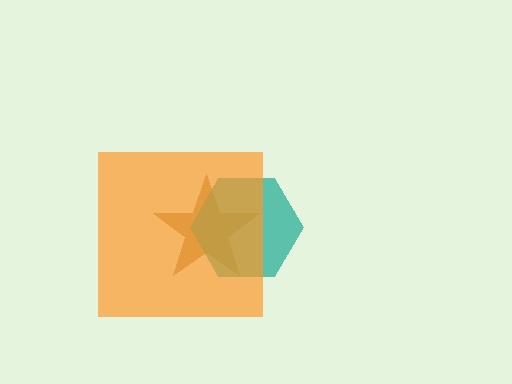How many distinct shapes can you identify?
There are 3 distinct shapes: a brown star, a teal hexagon, an orange square.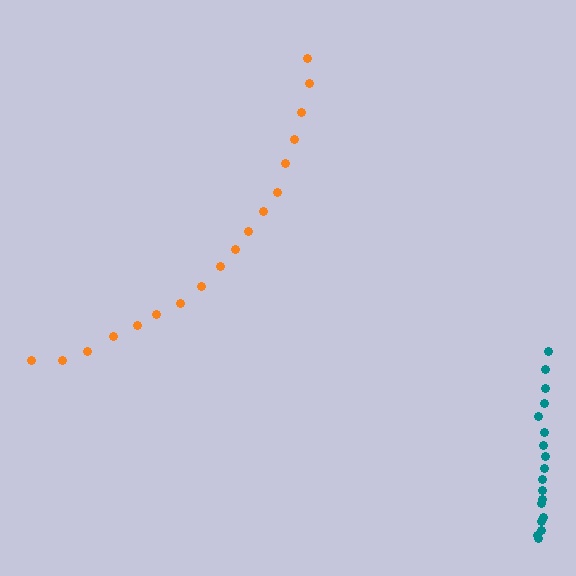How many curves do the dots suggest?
There are 2 distinct paths.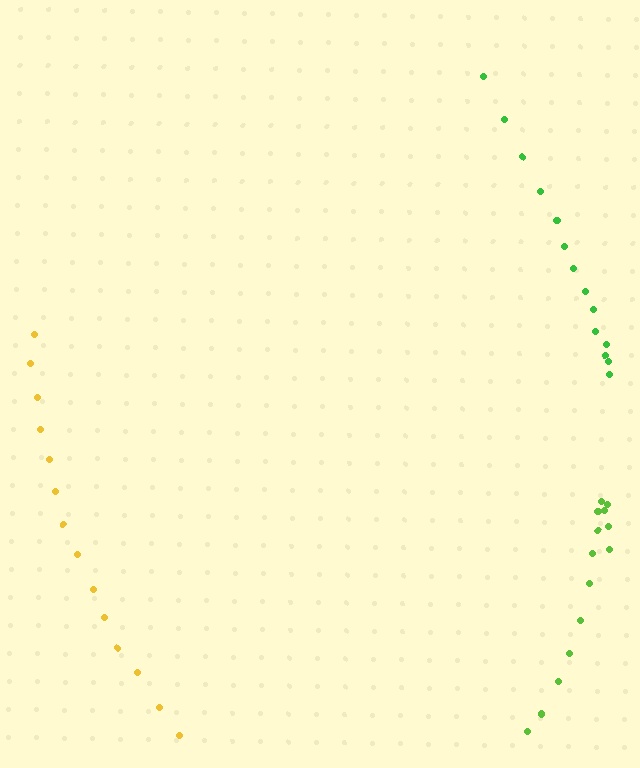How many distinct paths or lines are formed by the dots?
There are 3 distinct paths.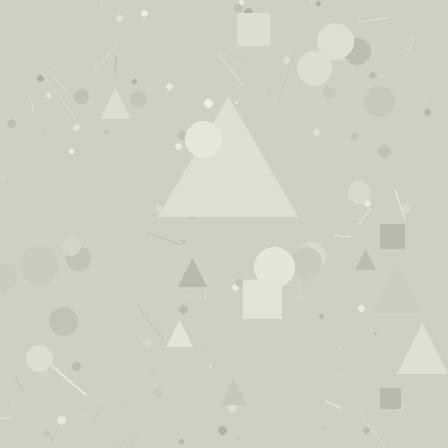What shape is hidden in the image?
A triangle is hidden in the image.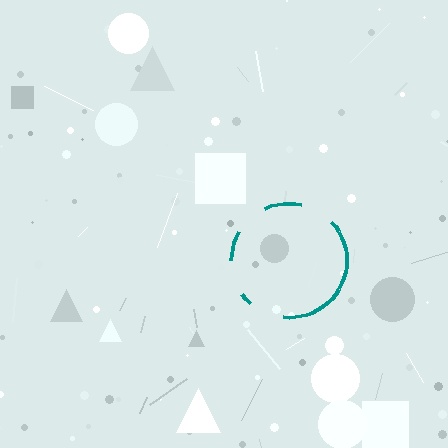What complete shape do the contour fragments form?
The contour fragments form a circle.